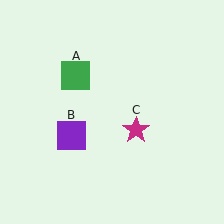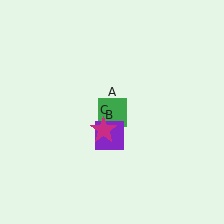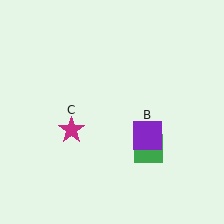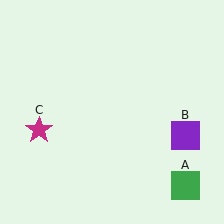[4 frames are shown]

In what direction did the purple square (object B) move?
The purple square (object B) moved right.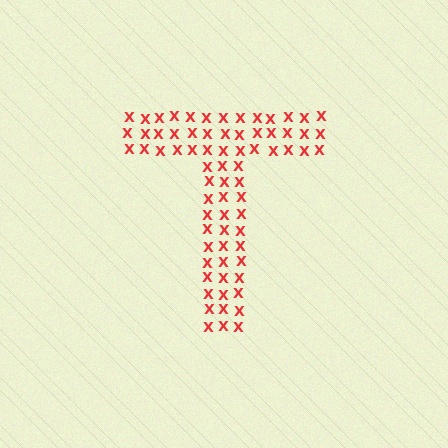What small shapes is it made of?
It is made of small letter X's.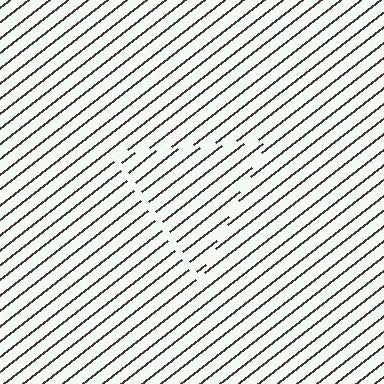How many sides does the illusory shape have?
3 sides — the line-ends trace a triangle.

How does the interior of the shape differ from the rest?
The interior of the shape contains the same grating, shifted by half a period — the contour is defined by the phase discontinuity where line-ends from the inner and outer gratings abut.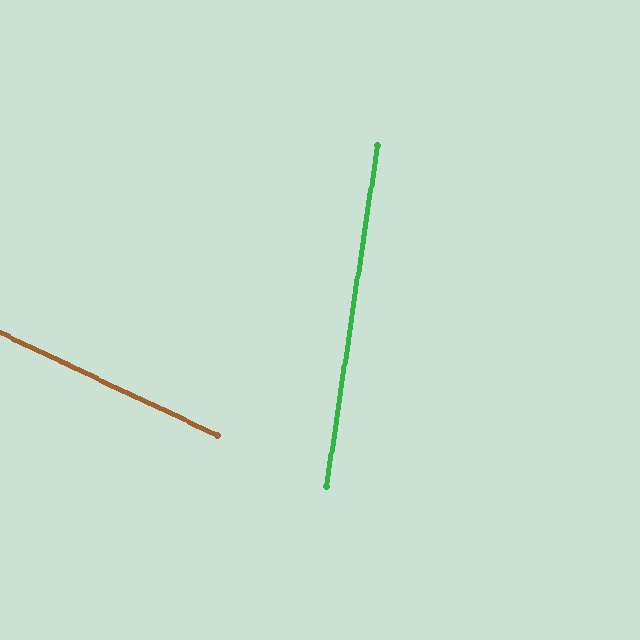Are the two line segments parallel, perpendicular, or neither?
Neither parallel nor perpendicular — they differ by about 73°.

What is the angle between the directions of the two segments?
Approximately 73 degrees.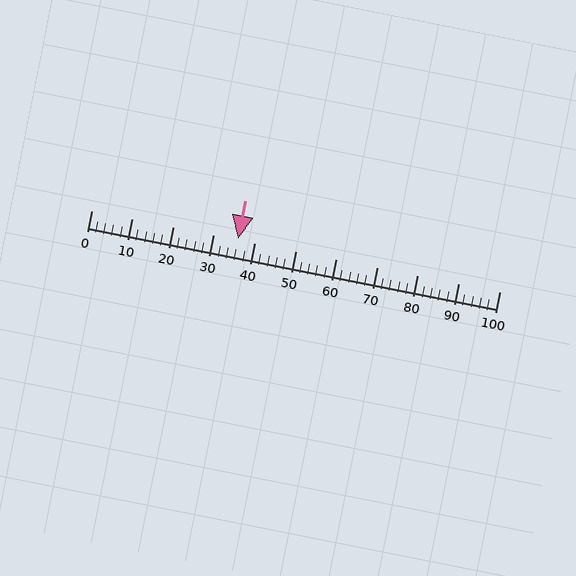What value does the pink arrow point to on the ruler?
The pink arrow points to approximately 36.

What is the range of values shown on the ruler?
The ruler shows values from 0 to 100.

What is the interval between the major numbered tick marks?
The major tick marks are spaced 10 units apart.